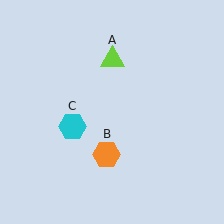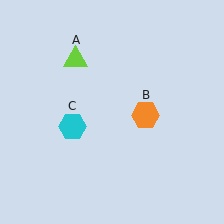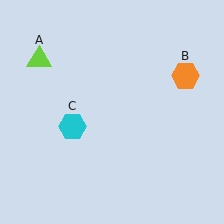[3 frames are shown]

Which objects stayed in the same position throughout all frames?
Cyan hexagon (object C) remained stationary.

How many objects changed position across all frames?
2 objects changed position: lime triangle (object A), orange hexagon (object B).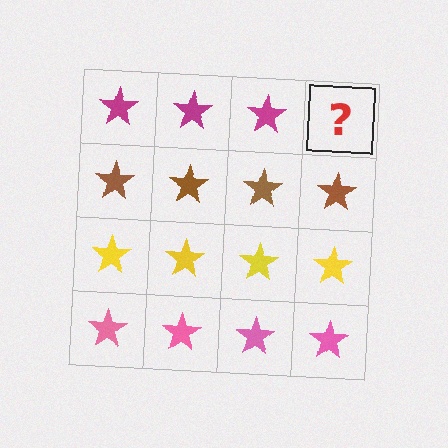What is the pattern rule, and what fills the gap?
The rule is that each row has a consistent color. The gap should be filled with a magenta star.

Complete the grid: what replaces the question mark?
The question mark should be replaced with a magenta star.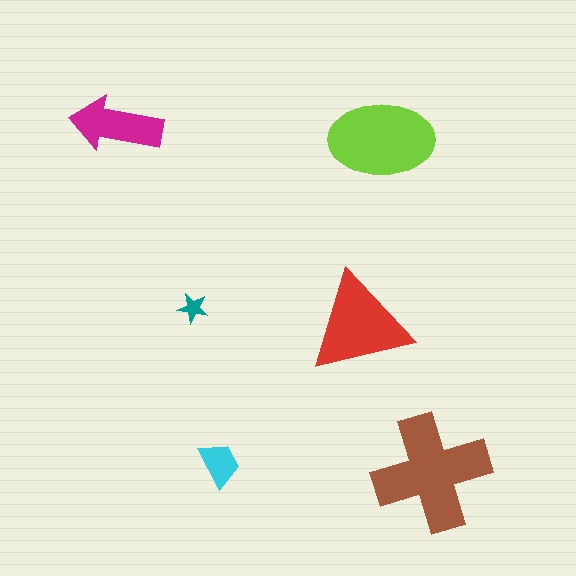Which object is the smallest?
The teal star.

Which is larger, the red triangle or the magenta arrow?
The red triangle.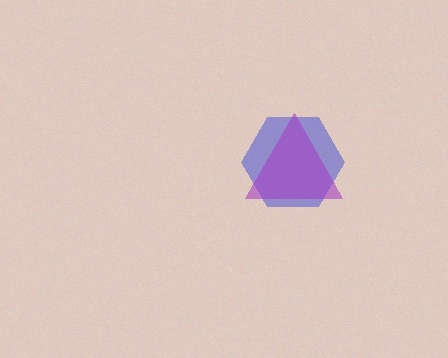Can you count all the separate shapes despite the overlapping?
Yes, there are 2 separate shapes.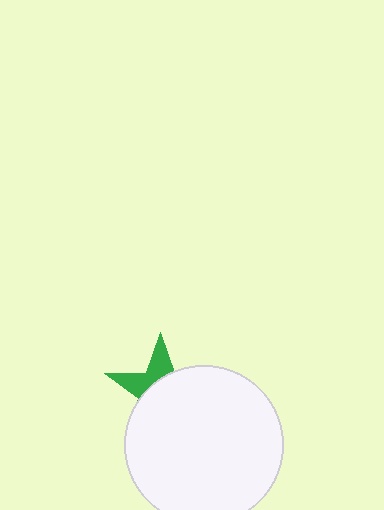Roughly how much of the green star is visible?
A small part of it is visible (roughly 33%).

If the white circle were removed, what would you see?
You would see the complete green star.